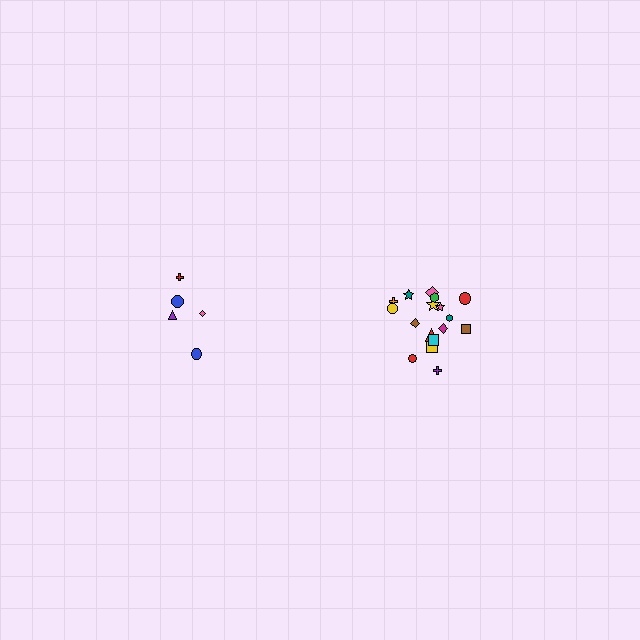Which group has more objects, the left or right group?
The right group.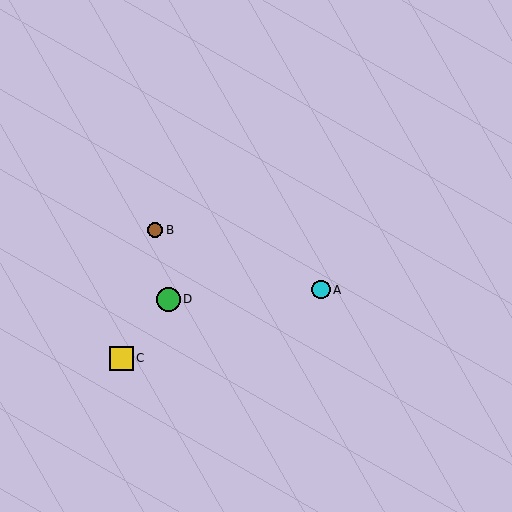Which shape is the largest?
The yellow square (labeled C) is the largest.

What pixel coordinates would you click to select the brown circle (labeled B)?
Click at (155, 230) to select the brown circle B.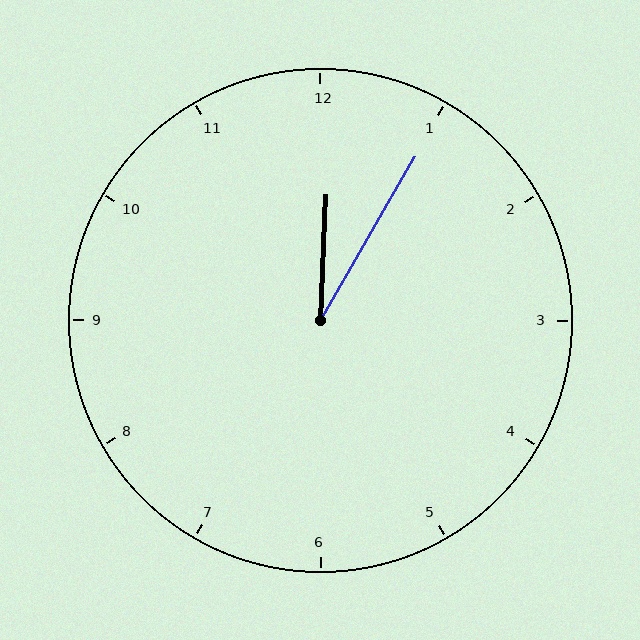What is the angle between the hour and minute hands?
Approximately 28 degrees.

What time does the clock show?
12:05.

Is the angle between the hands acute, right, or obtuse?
It is acute.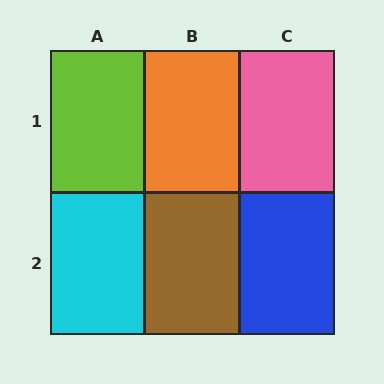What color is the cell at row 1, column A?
Lime.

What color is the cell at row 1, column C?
Pink.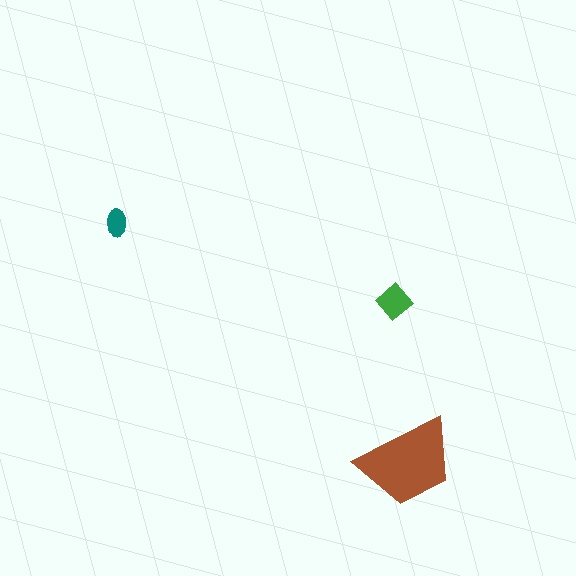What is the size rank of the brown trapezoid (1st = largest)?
1st.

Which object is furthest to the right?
The brown trapezoid is rightmost.